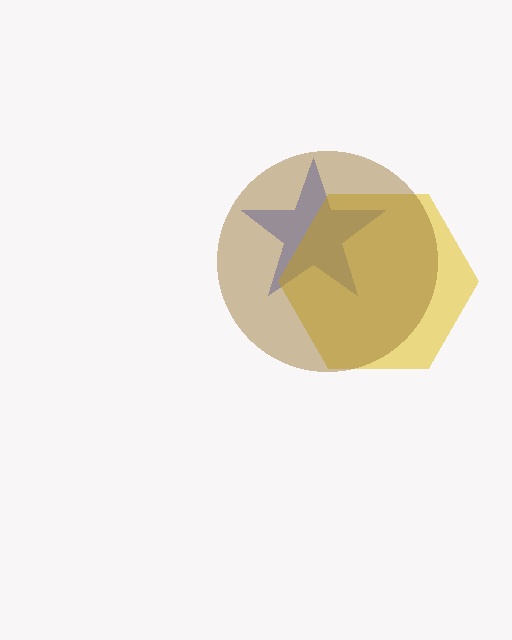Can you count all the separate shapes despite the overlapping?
Yes, there are 3 separate shapes.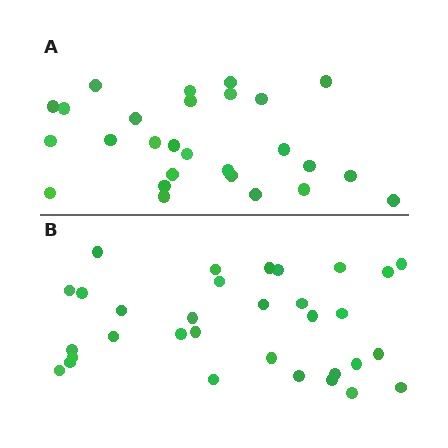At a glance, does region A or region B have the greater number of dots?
Region B (the bottom region) has more dots.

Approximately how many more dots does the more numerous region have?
Region B has about 5 more dots than region A.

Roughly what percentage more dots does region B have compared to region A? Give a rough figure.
About 20% more.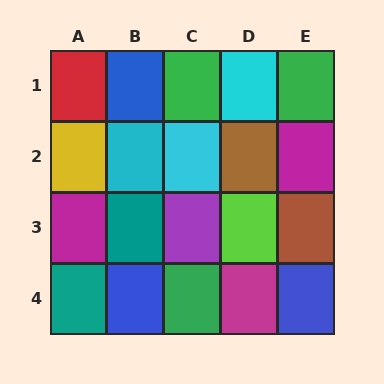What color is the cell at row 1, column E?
Green.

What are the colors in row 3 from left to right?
Magenta, teal, purple, lime, brown.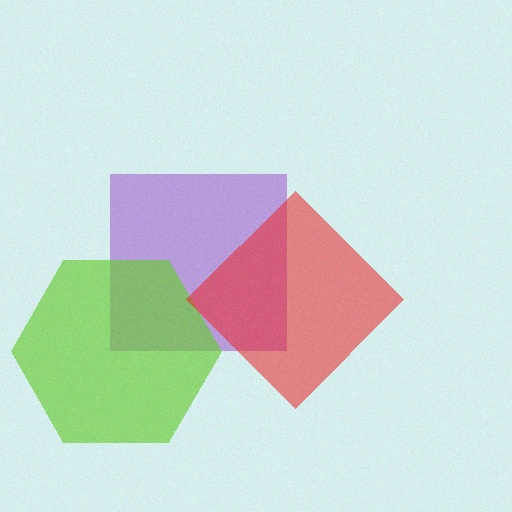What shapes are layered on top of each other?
The layered shapes are: a purple square, a lime hexagon, a red diamond.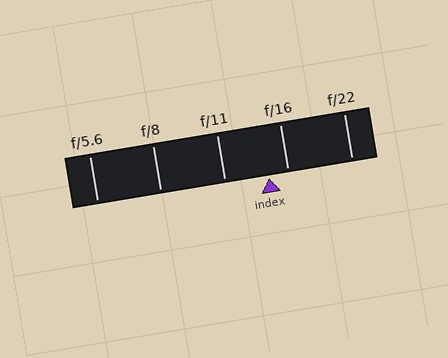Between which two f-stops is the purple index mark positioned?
The index mark is between f/11 and f/16.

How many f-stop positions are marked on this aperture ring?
There are 5 f-stop positions marked.